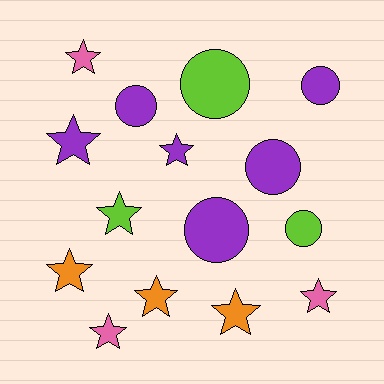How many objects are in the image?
There are 15 objects.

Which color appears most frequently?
Purple, with 6 objects.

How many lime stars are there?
There is 1 lime star.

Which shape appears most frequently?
Star, with 9 objects.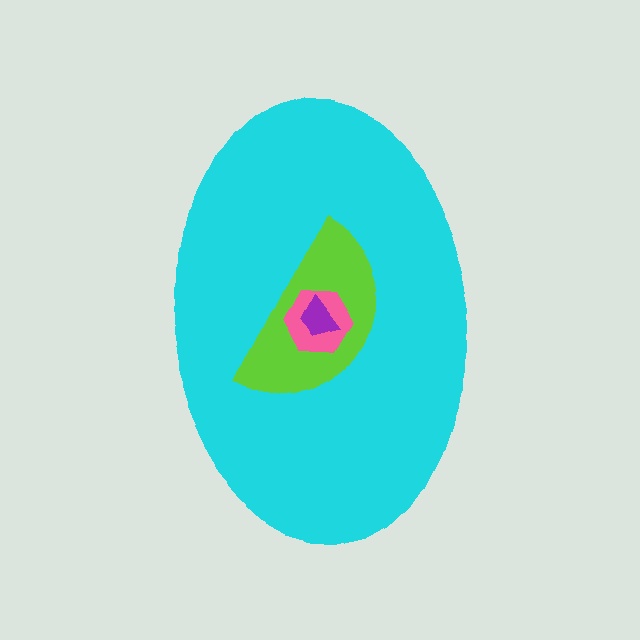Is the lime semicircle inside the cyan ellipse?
Yes.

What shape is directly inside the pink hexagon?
The purple trapezoid.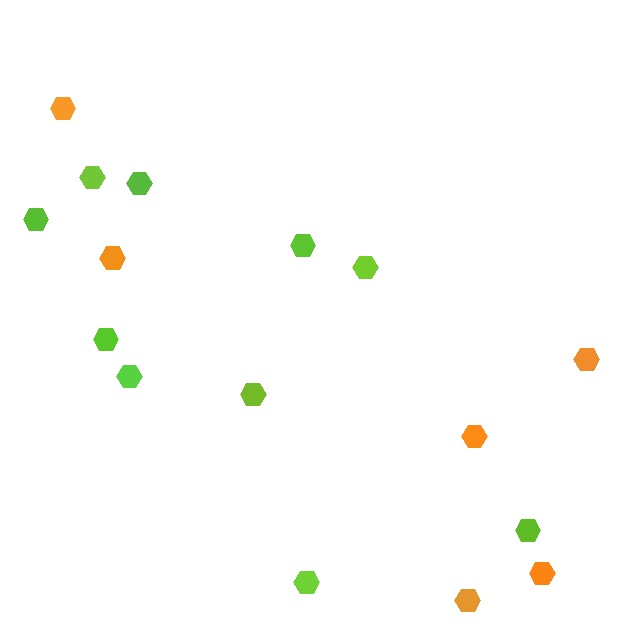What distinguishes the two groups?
There are 2 groups: one group of orange hexagons (6) and one group of lime hexagons (10).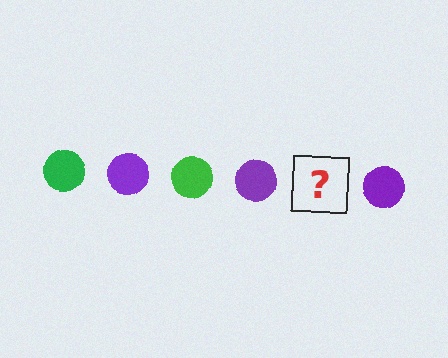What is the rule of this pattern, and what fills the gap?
The rule is that the pattern cycles through green, purple circles. The gap should be filled with a green circle.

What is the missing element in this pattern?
The missing element is a green circle.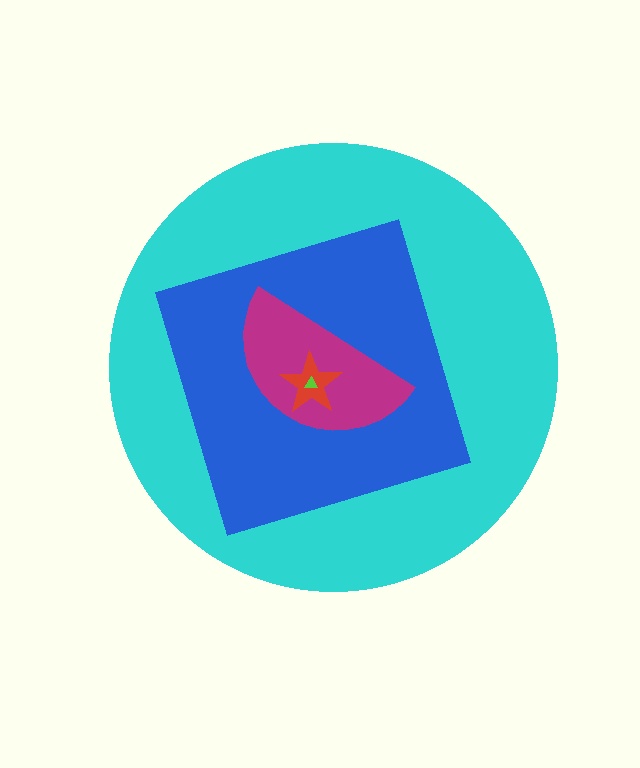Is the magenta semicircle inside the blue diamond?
Yes.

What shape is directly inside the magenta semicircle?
The red star.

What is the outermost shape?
The cyan circle.